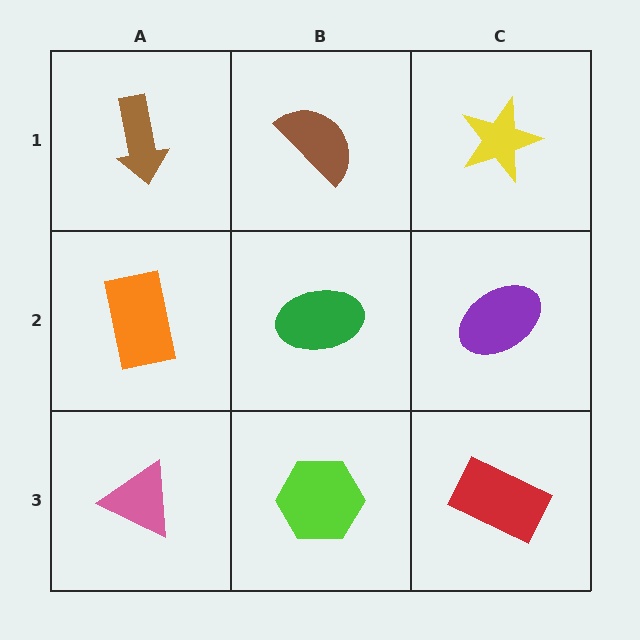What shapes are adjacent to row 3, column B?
A green ellipse (row 2, column B), a pink triangle (row 3, column A), a red rectangle (row 3, column C).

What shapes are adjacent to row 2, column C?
A yellow star (row 1, column C), a red rectangle (row 3, column C), a green ellipse (row 2, column B).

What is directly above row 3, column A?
An orange rectangle.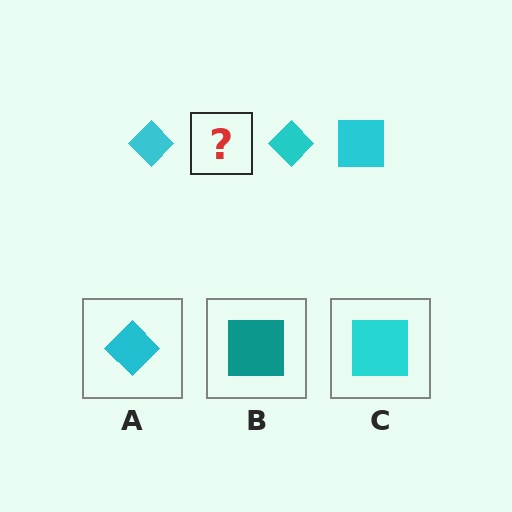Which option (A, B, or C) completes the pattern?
C.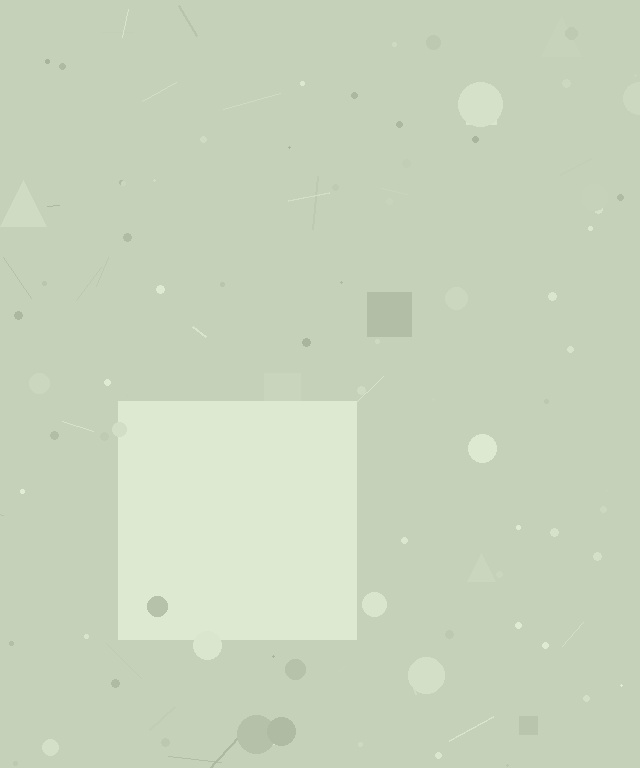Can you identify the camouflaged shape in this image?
The camouflaged shape is a square.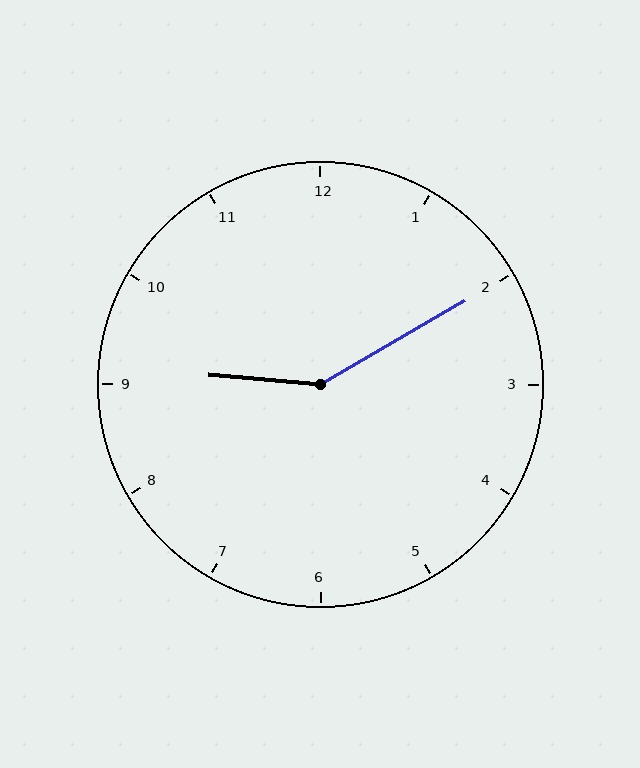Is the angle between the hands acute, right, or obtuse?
It is obtuse.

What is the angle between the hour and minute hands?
Approximately 145 degrees.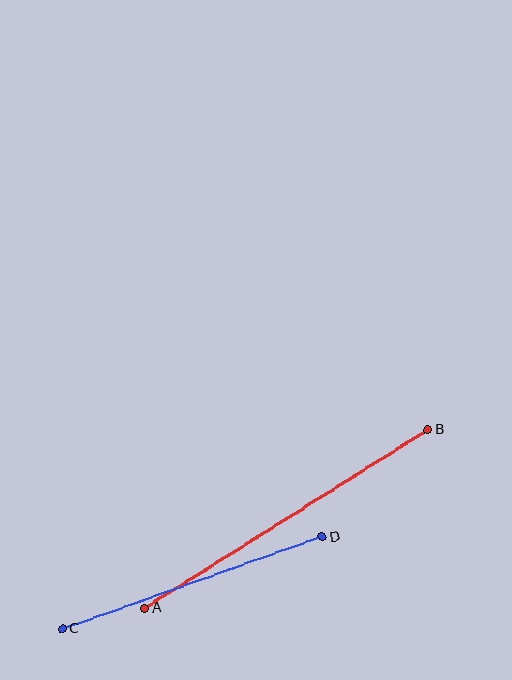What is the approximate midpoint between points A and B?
The midpoint is at approximately (286, 519) pixels.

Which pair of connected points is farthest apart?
Points A and B are farthest apart.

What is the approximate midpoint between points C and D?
The midpoint is at approximately (192, 583) pixels.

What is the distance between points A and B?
The distance is approximately 335 pixels.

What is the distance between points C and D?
The distance is approximately 276 pixels.